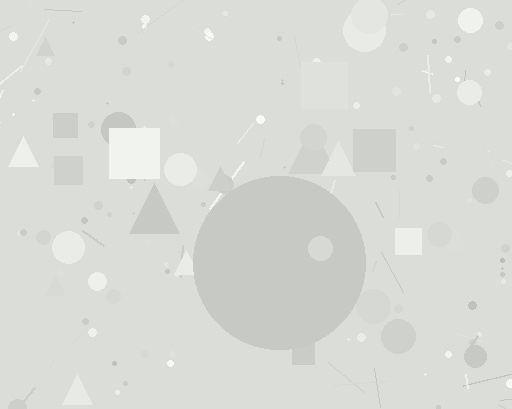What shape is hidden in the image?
A circle is hidden in the image.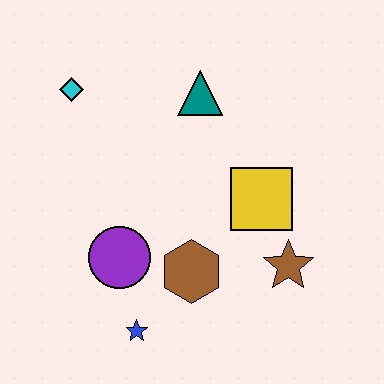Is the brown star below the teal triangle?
Yes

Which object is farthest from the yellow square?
The cyan diamond is farthest from the yellow square.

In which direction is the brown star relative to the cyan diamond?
The brown star is to the right of the cyan diamond.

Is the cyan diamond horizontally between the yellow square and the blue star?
No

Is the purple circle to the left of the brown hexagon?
Yes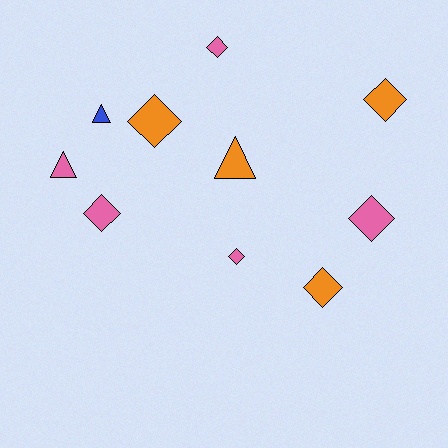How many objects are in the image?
There are 10 objects.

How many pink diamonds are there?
There are 4 pink diamonds.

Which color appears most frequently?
Pink, with 5 objects.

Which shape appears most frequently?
Diamond, with 7 objects.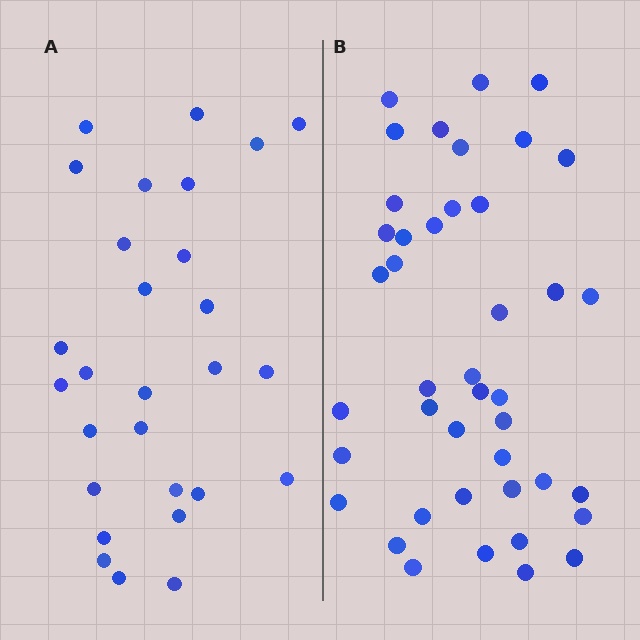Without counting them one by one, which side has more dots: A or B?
Region B (the right region) has more dots.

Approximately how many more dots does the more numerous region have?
Region B has approximately 15 more dots than region A.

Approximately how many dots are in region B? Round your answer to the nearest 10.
About 40 dots. (The exact count is 42, which rounds to 40.)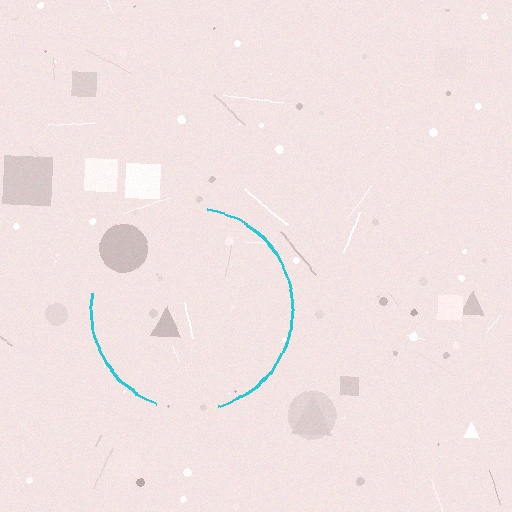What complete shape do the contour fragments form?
The contour fragments form a circle.